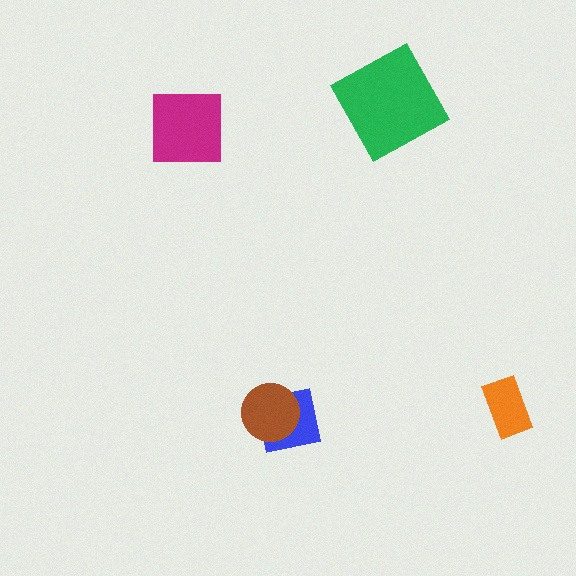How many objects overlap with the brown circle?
1 object overlaps with the brown circle.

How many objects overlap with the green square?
0 objects overlap with the green square.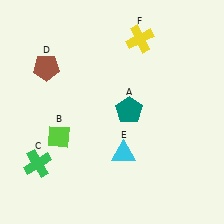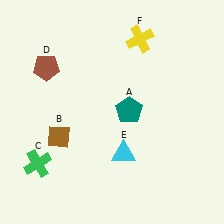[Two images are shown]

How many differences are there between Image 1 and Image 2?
There is 1 difference between the two images.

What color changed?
The diamond (B) changed from lime in Image 1 to brown in Image 2.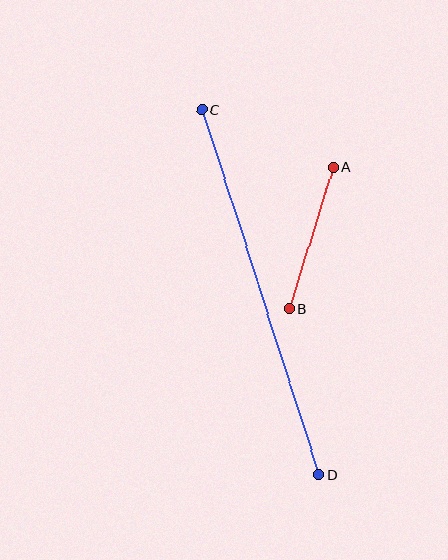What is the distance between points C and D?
The distance is approximately 383 pixels.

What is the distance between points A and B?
The distance is approximately 149 pixels.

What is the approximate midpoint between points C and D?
The midpoint is at approximately (260, 292) pixels.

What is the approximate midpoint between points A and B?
The midpoint is at approximately (311, 238) pixels.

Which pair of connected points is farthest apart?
Points C and D are farthest apart.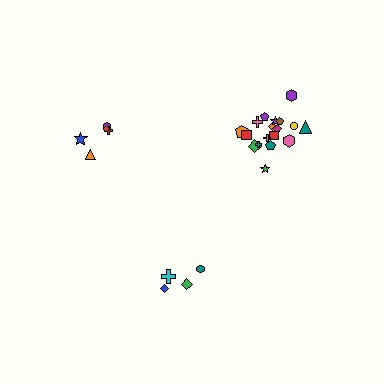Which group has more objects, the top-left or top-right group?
The top-right group.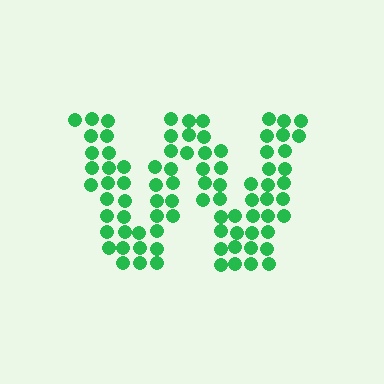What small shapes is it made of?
It is made of small circles.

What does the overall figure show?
The overall figure shows the letter W.